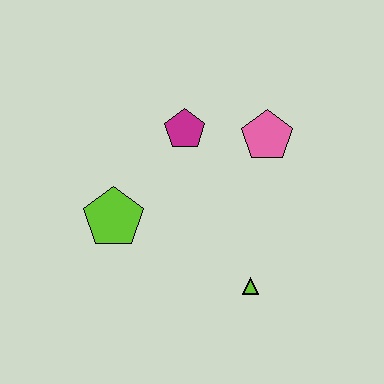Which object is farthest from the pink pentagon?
The lime pentagon is farthest from the pink pentagon.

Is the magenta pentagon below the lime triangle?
No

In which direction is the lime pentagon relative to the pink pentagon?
The lime pentagon is to the left of the pink pentagon.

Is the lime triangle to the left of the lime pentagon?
No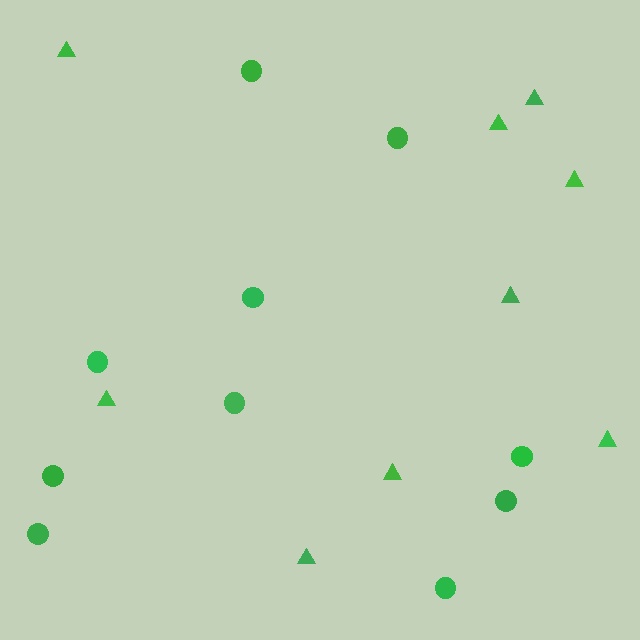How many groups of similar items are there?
There are 2 groups: one group of triangles (9) and one group of circles (10).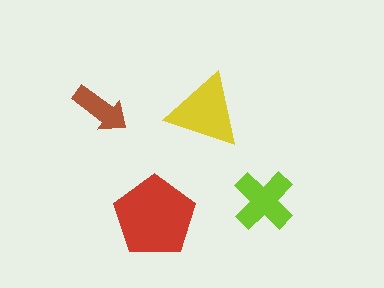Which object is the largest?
The red pentagon.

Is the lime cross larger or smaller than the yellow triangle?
Smaller.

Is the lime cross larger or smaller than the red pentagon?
Smaller.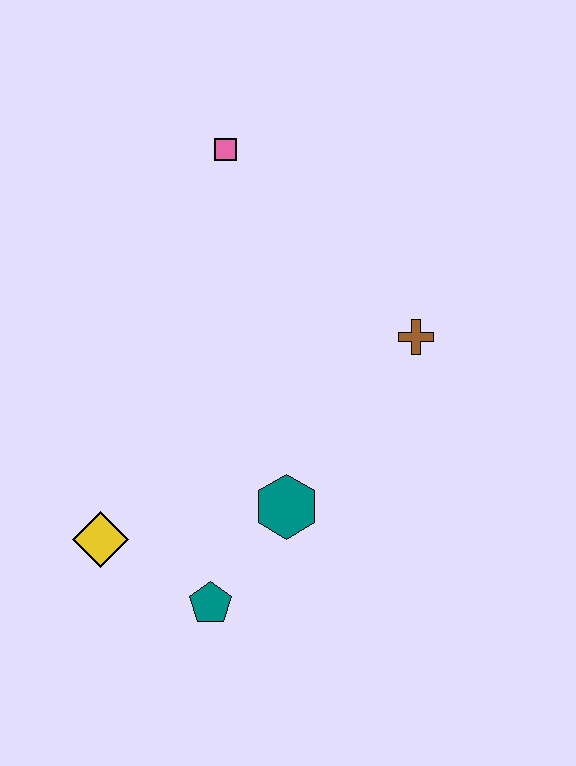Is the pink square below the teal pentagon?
No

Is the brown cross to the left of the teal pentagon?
No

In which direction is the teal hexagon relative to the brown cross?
The teal hexagon is below the brown cross.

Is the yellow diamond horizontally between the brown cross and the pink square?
No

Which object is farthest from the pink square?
The teal pentagon is farthest from the pink square.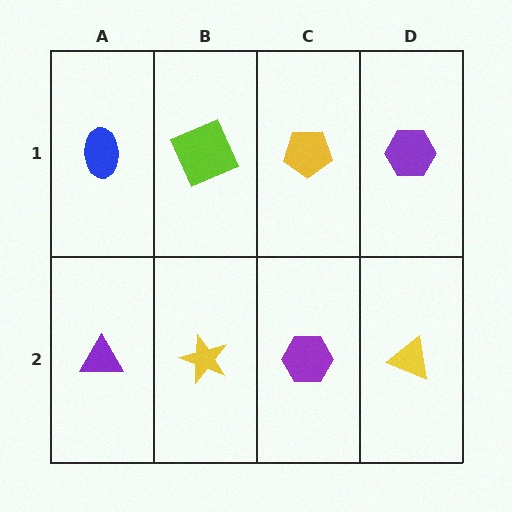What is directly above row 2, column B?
A lime square.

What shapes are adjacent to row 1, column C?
A purple hexagon (row 2, column C), a lime square (row 1, column B), a purple hexagon (row 1, column D).